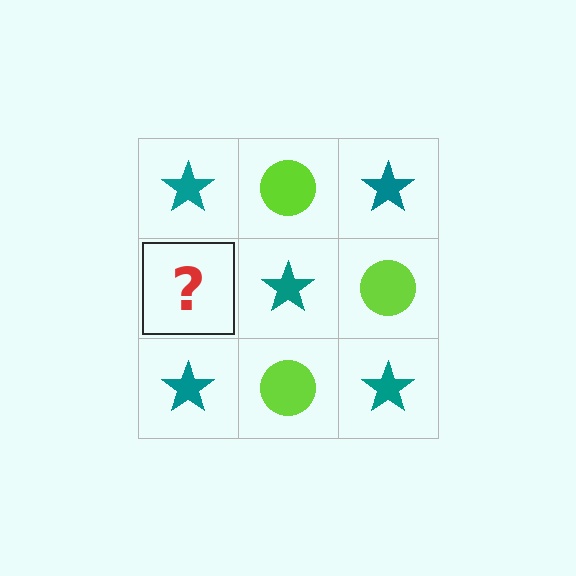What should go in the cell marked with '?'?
The missing cell should contain a lime circle.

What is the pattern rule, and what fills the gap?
The rule is that it alternates teal star and lime circle in a checkerboard pattern. The gap should be filled with a lime circle.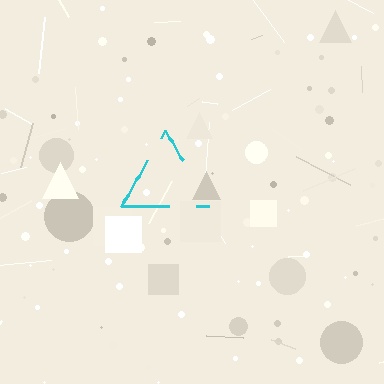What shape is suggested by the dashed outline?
The dashed outline suggests a triangle.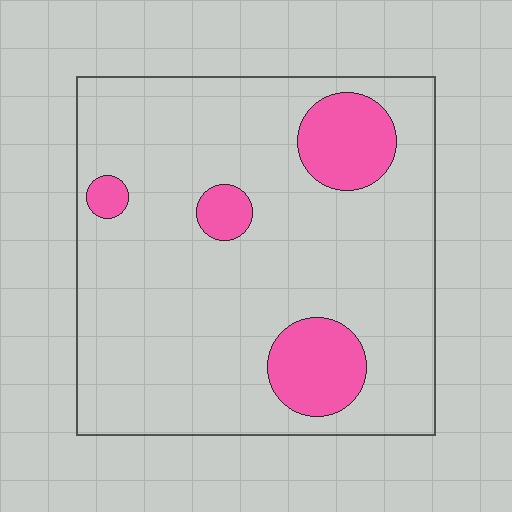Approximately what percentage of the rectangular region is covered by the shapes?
Approximately 15%.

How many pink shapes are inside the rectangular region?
4.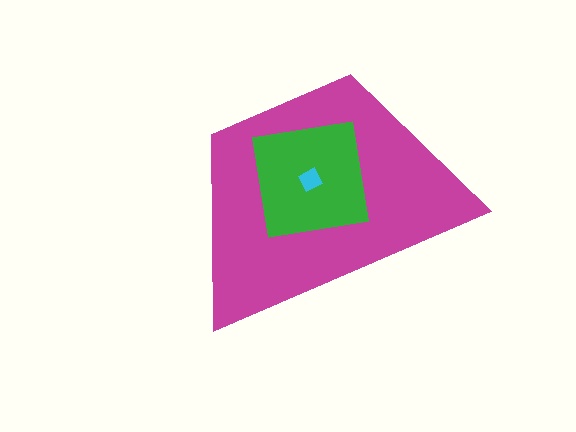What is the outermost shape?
The magenta trapezoid.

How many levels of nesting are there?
3.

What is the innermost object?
The cyan diamond.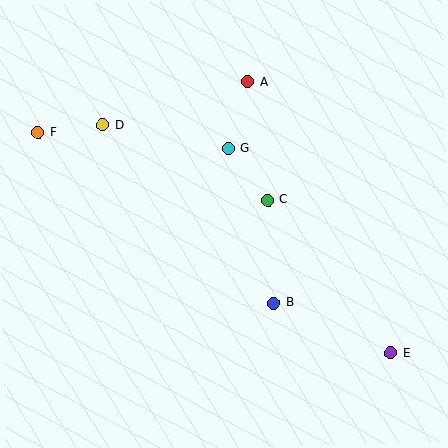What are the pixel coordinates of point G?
Point G is at (228, 149).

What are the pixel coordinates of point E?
Point E is at (390, 353).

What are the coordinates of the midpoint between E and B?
The midpoint between E and B is at (332, 328).